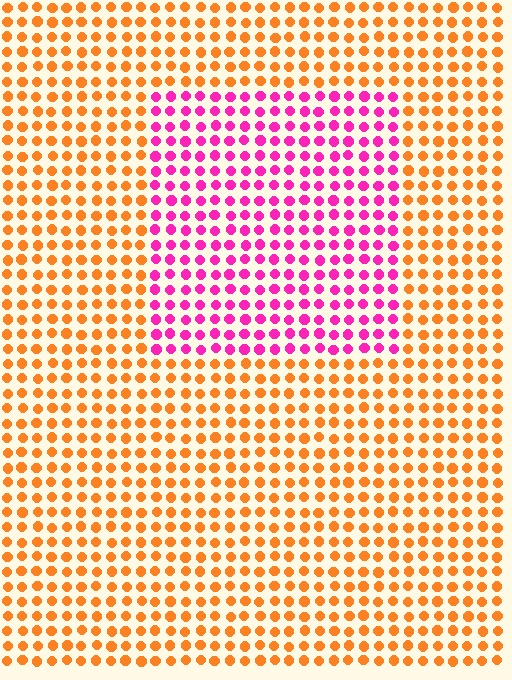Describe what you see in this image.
The image is filled with small orange elements in a uniform arrangement. A rectangle-shaped region is visible where the elements are tinted to a slightly different hue, forming a subtle color boundary.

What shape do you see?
I see a rectangle.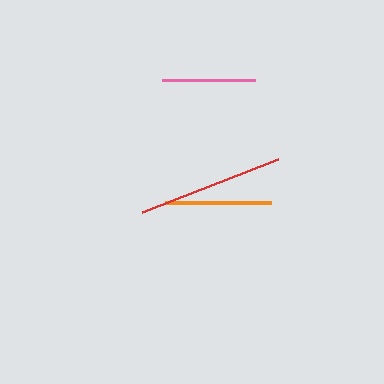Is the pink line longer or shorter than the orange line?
The orange line is longer than the pink line.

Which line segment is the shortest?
The pink line is the shortest at approximately 93 pixels.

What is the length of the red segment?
The red segment is approximately 146 pixels long.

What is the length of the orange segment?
The orange segment is approximately 106 pixels long.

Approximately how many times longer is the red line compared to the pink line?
The red line is approximately 1.6 times the length of the pink line.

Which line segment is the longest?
The red line is the longest at approximately 146 pixels.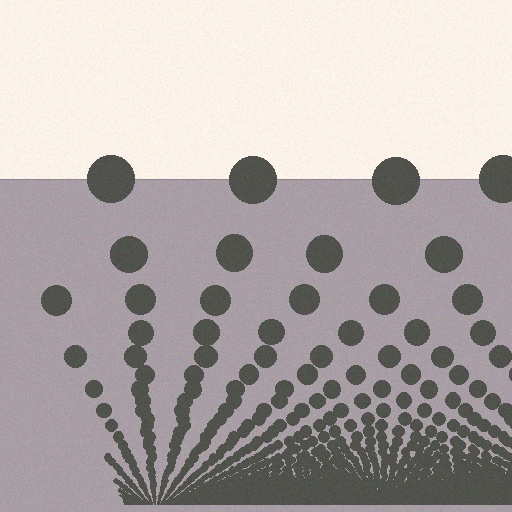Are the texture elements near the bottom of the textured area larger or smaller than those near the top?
Smaller. The gradient is inverted — elements near the bottom are smaller and denser.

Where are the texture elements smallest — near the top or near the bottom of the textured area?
Near the bottom.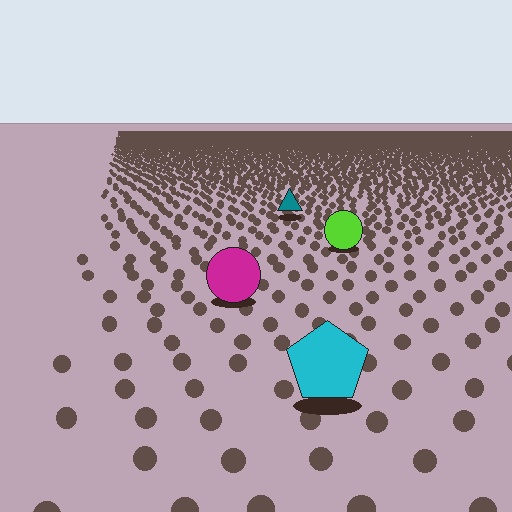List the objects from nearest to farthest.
From nearest to farthest: the cyan pentagon, the magenta circle, the lime circle, the teal triangle.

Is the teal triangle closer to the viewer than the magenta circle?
No. The magenta circle is closer — you can tell from the texture gradient: the ground texture is coarser near it.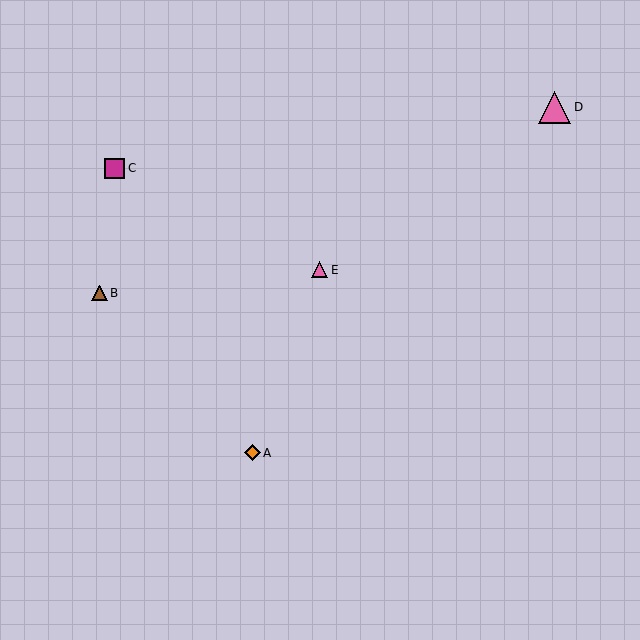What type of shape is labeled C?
Shape C is a magenta square.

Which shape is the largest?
The pink triangle (labeled D) is the largest.